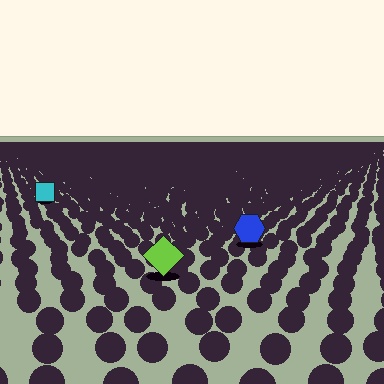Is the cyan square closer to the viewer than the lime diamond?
No. The lime diamond is closer — you can tell from the texture gradient: the ground texture is coarser near it.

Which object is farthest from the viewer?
The cyan square is farthest from the viewer. It appears smaller and the ground texture around it is denser.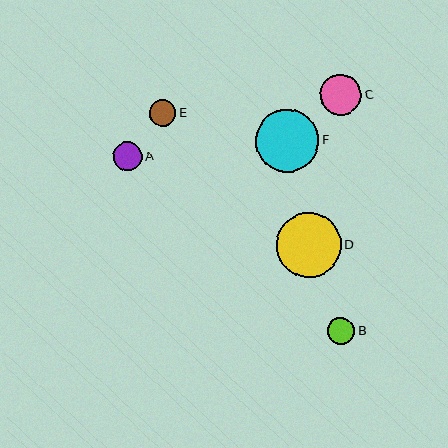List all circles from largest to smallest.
From largest to smallest: D, F, C, A, B, E.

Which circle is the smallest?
Circle E is the smallest with a size of approximately 27 pixels.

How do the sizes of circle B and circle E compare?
Circle B and circle E are approximately the same size.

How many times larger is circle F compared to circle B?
Circle F is approximately 2.3 times the size of circle B.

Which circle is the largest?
Circle D is the largest with a size of approximately 65 pixels.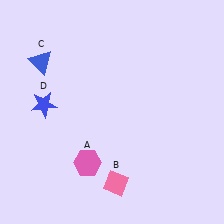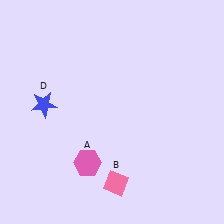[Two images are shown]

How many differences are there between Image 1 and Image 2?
There is 1 difference between the two images.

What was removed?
The blue triangle (C) was removed in Image 2.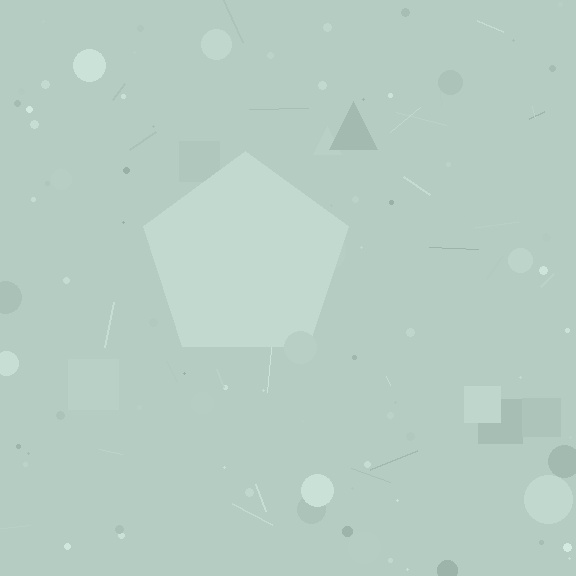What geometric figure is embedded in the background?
A pentagon is embedded in the background.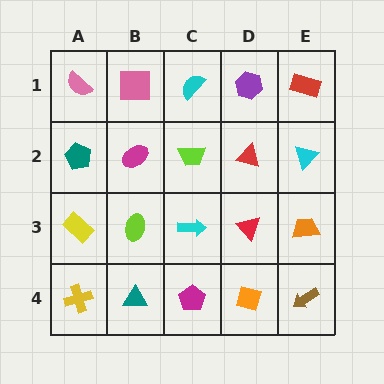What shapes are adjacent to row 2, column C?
A cyan semicircle (row 1, column C), a cyan arrow (row 3, column C), a magenta ellipse (row 2, column B), a red triangle (row 2, column D).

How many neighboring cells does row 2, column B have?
4.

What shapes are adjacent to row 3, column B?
A magenta ellipse (row 2, column B), a teal triangle (row 4, column B), a yellow rectangle (row 3, column A), a cyan arrow (row 3, column C).